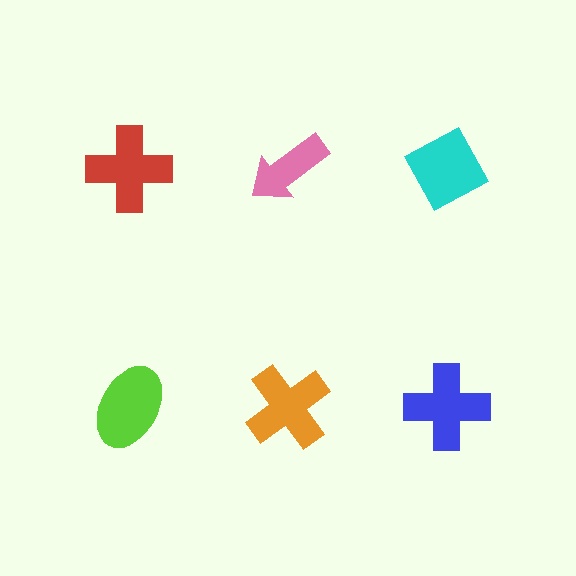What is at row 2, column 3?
A blue cross.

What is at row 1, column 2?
A pink arrow.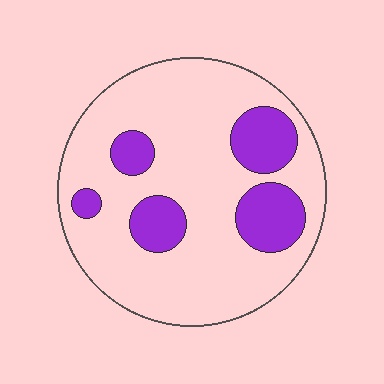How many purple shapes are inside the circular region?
5.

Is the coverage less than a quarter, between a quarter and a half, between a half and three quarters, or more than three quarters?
Less than a quarter.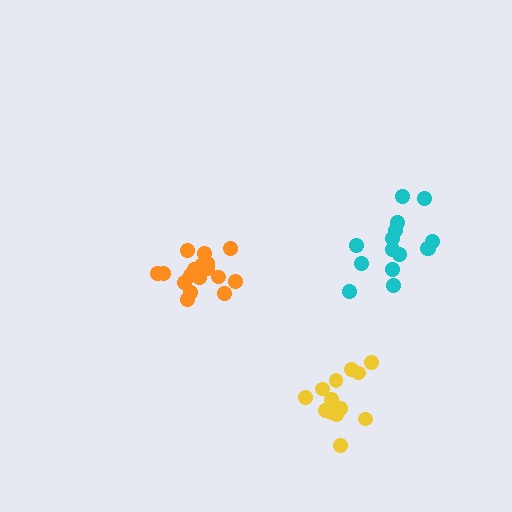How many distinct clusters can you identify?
There are 3 distinct clusters.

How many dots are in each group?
Group 1: 18 dots, Group 2: 15 dots, Group 3: 14 dots (47 total).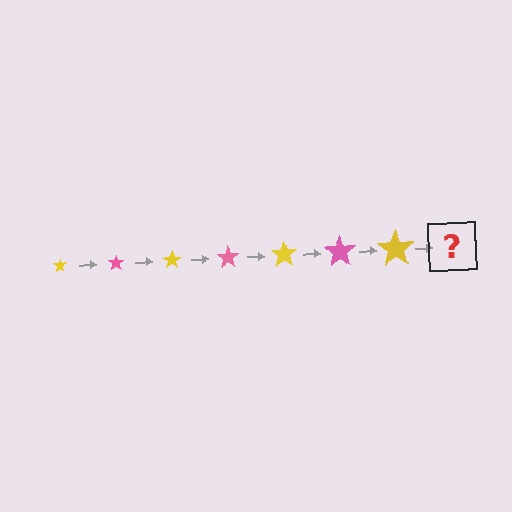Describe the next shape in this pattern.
It should be a pink star, larger than the previous one.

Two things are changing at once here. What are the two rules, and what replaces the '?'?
The two rules are that the star grows larger each step and the color cycles through yellow and pink. The '?' should be a pink star, larger than the previous one.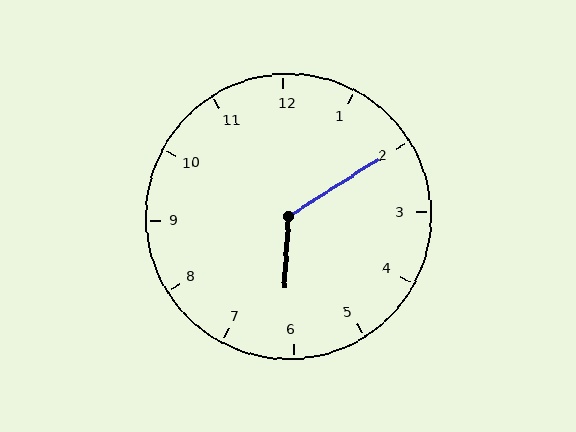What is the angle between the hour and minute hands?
Approximately 125 degrees.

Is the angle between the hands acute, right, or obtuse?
It is obtuse.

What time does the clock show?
6:10.